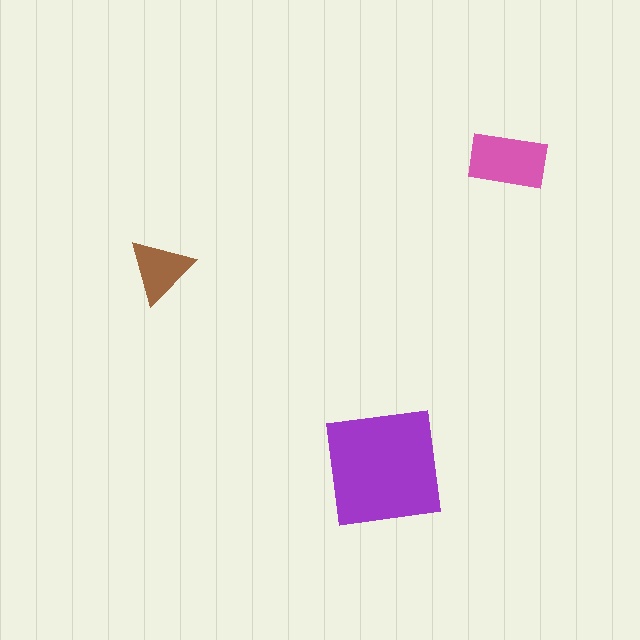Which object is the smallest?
The brown triangle.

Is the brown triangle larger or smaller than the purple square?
Smaller.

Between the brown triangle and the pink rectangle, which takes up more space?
The pink rectangle.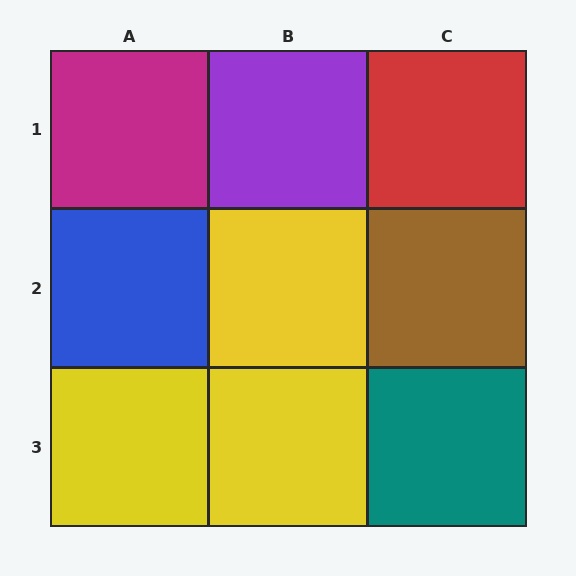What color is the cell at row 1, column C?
Red.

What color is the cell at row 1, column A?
Magenta.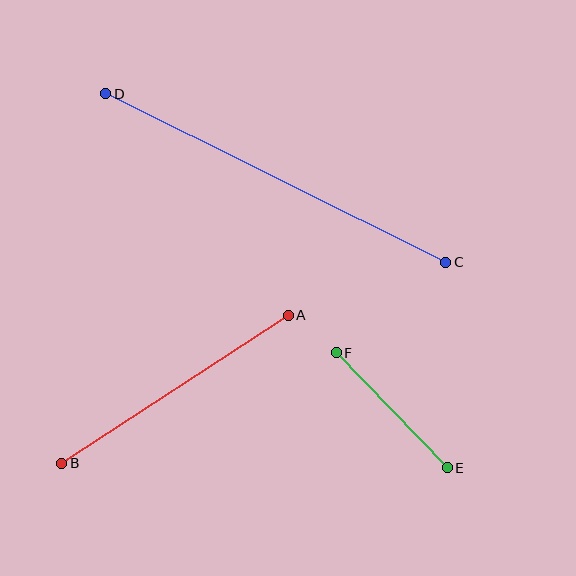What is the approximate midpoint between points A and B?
The midpoint is at approximately (175, 389) pixels.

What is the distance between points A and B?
The distance is approximately 271 pixels.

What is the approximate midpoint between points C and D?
The midpoint is at approximately (276, 178) pixels.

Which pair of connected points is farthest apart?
Points C and D are farthest apart.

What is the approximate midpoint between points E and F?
The midpoint is at approximately (392, 410) pixels.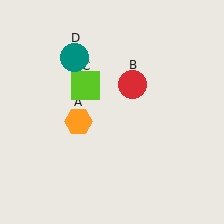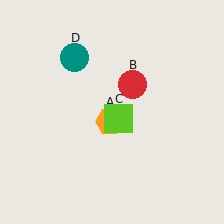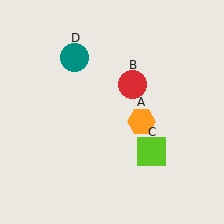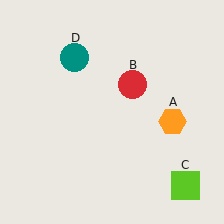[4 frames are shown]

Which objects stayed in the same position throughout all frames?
Red circle (object B) and teal circle (object D) remained stationary.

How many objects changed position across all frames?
2 objects changed position: orange hexagon (object A), lime square (object C).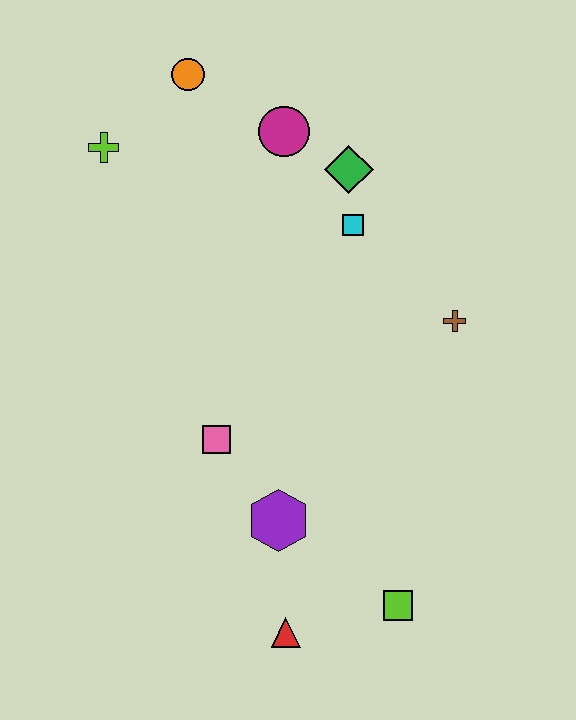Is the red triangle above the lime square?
No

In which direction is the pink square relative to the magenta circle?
The pink square is below the magenta circle.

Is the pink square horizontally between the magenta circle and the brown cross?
No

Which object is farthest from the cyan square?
The red triangle is farthest from the cyan square.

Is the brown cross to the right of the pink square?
Yes